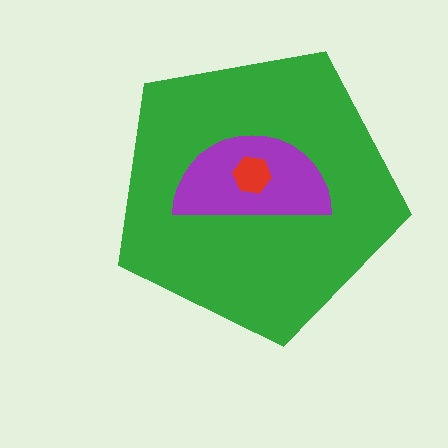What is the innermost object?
The red hexagon.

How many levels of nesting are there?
3.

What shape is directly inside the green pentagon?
The purple semicircle.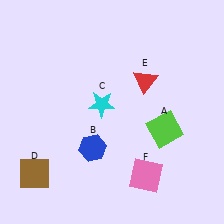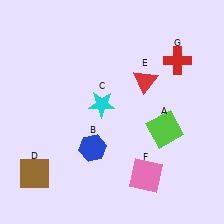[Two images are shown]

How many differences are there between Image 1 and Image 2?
There is 1 difference between the two images.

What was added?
A red cross (G) was added in Image 2.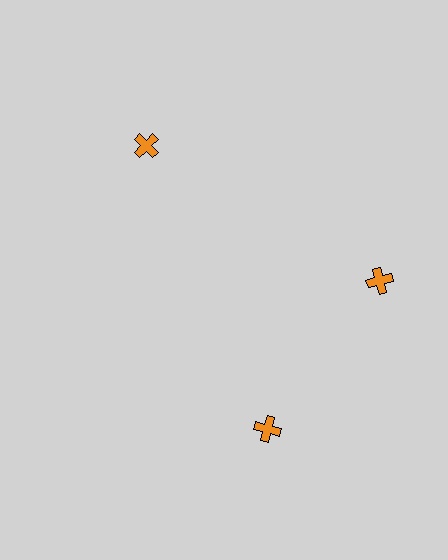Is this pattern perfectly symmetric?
No. The 3 orange crosses are arranged in a ring, but one element near the 7 o'clock position is rotated out of alignment along the ring, breaking the 3-fold rotational symmetry.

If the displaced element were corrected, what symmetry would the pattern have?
It would have 3-fold rotational symmetry — the pattern would map onto itself every 120 degrees.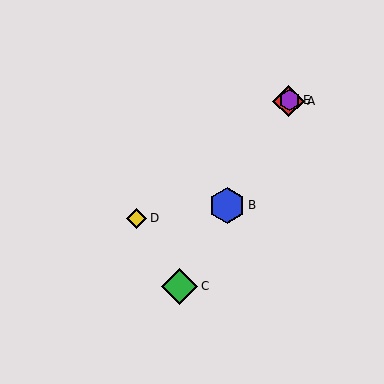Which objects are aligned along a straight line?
Objects A, B, C, E are aligned along a straight line.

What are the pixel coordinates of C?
Object C is at (180, 286).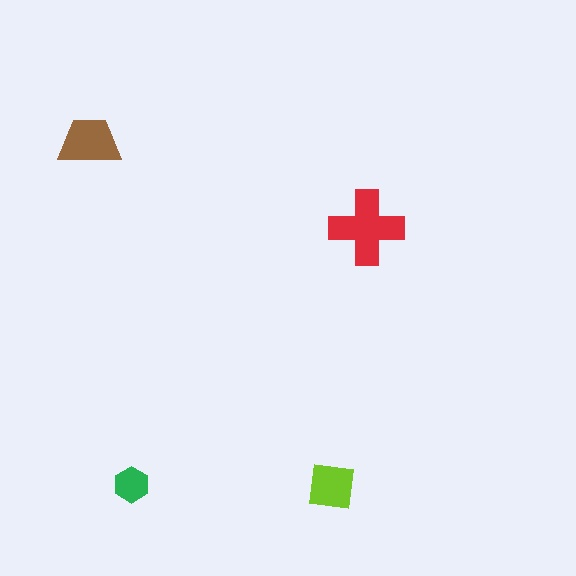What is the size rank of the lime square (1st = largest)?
3rd.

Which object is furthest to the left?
The brown trapezoid is leftmost.